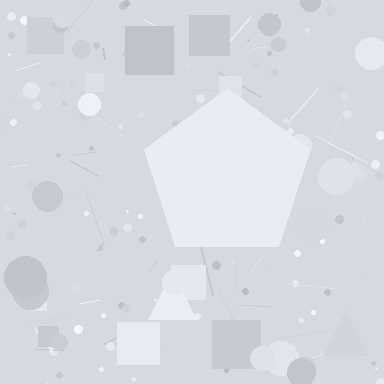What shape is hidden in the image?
A pentagon is hidden in the image.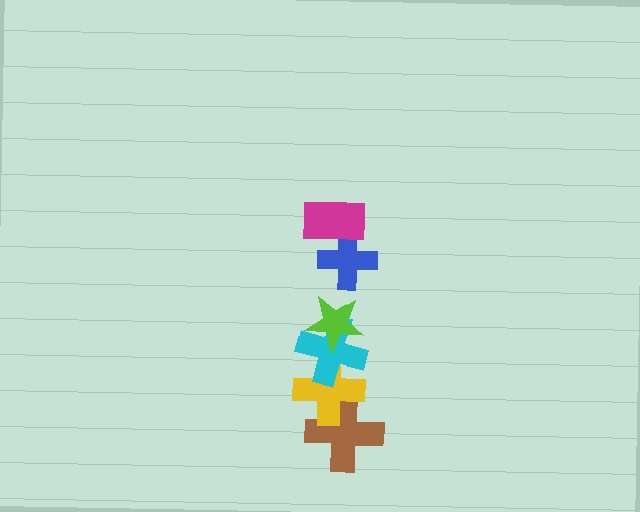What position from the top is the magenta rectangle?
The magenta rectangle is 1st from the top.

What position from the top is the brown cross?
The brown cross is 6th from the top.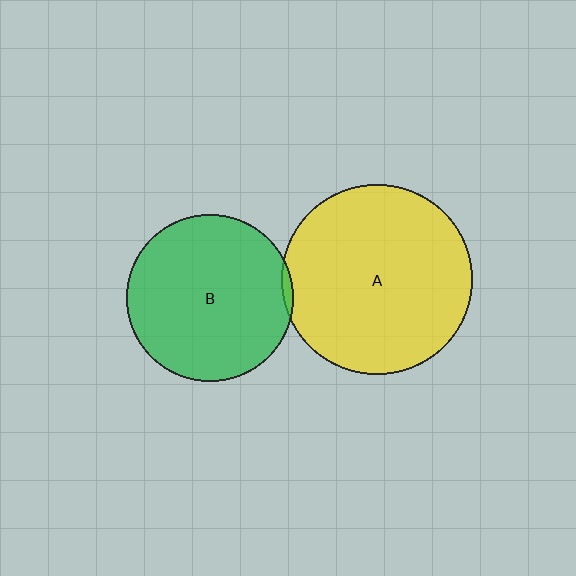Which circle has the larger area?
Circle A (yellow).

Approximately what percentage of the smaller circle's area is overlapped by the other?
Approximately 5%.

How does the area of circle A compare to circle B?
Approximately 1.3 times.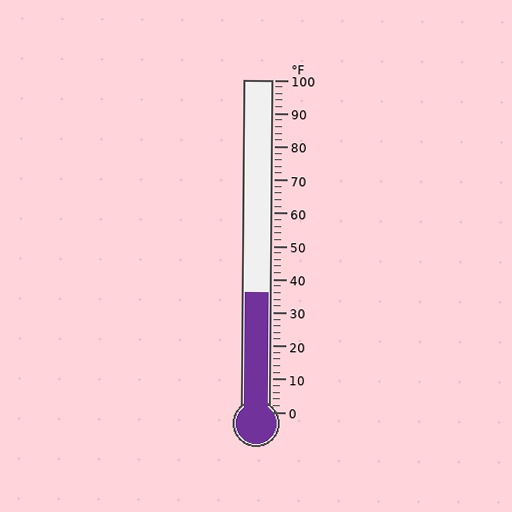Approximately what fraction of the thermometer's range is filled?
The thermometer is filled to approximately 35% of its range.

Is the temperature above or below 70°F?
The temperature is below 70°F.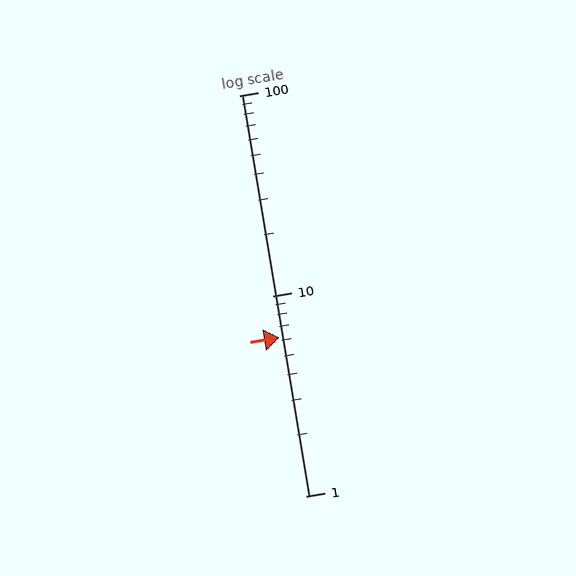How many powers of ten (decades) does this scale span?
The scale spans 2 decades, from 1 to 100.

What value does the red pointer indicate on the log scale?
The pointer indicates approximately 6.2.